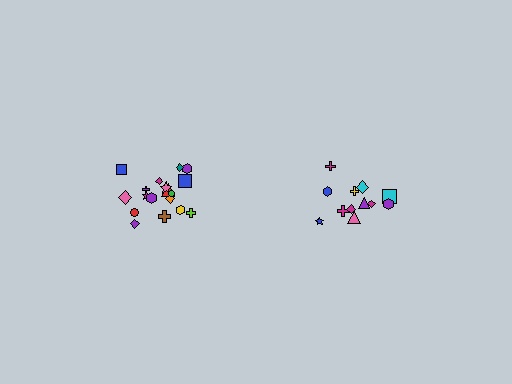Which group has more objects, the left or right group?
The left group.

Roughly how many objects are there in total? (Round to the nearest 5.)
Roughly 30 objects in total.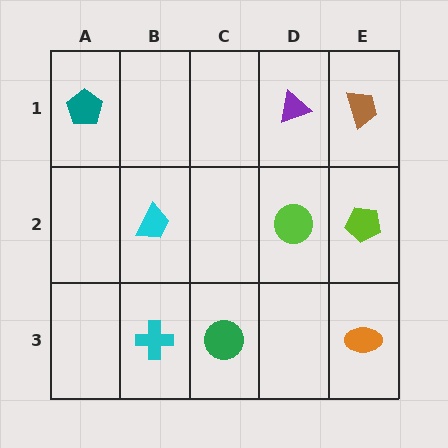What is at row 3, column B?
A cyan cross.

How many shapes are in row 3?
3 shapes.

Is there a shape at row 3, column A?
No, that cell is empty.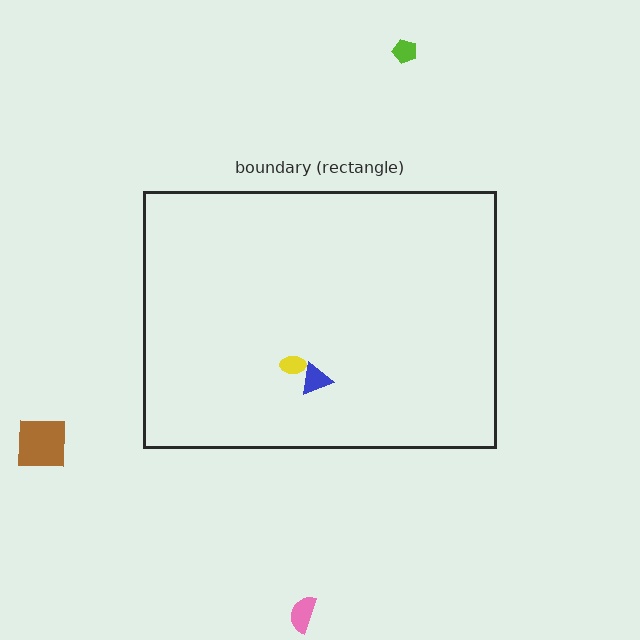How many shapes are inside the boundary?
2 inside, 3 outside.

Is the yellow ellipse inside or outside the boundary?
Inside.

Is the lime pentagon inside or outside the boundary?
Outside.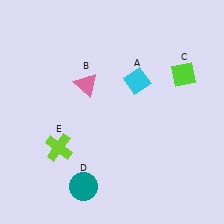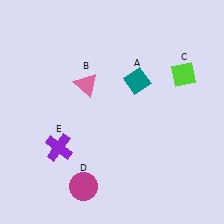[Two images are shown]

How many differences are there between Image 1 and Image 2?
There are 3 differences between the two images.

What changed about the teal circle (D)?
In Image 1, D is teal. In Image 2, it changed to magenta.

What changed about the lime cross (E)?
In Image 1, E is lime. In Image 2, it changed to purple.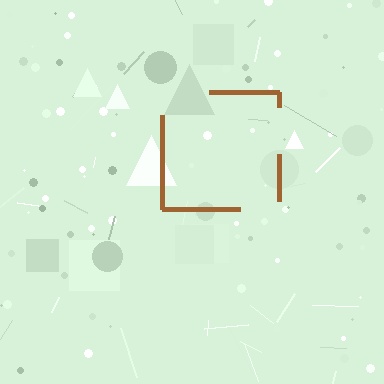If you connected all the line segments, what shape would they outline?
They would outline a square.